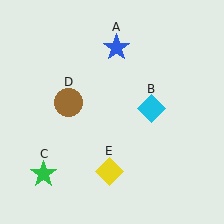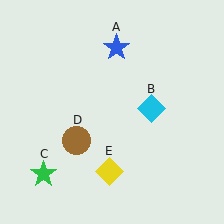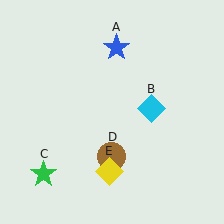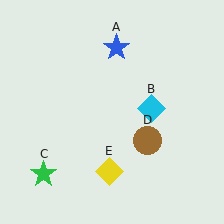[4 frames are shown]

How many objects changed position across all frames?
1 object changed position: brown circle (object D).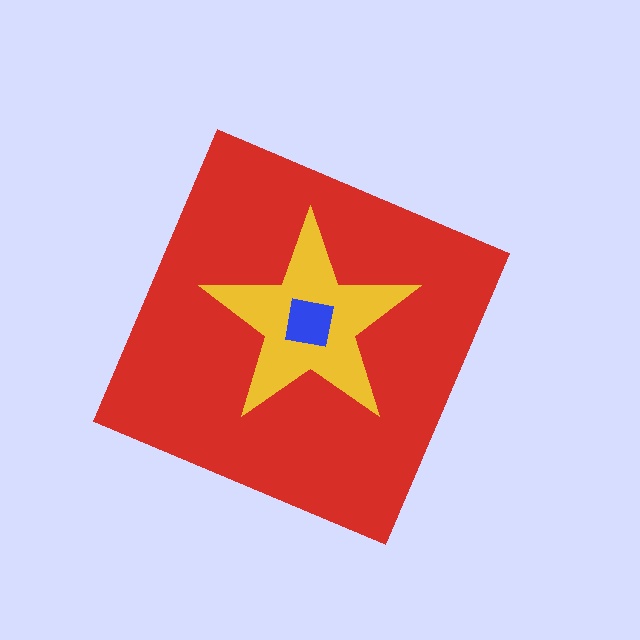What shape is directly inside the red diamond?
The yellow star.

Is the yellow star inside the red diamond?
Yes.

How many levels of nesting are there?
3.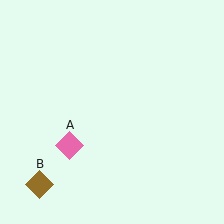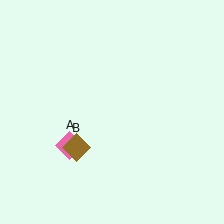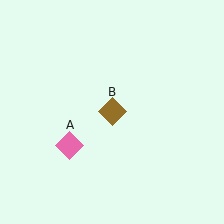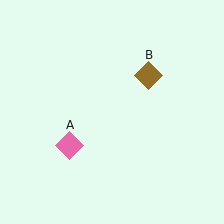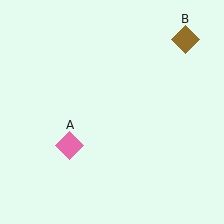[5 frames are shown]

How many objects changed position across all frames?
1 object changed position: brown diamond (object B).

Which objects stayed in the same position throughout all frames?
Pink diamond (object A) remained stationary.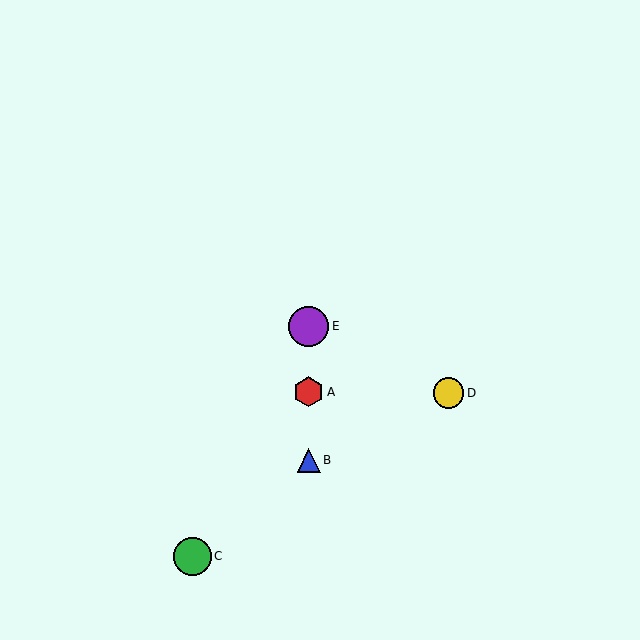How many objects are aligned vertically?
3 objects (A, B, E) are aligned vertically.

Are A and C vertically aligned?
No, A is at x≈309 and C is at x≈193.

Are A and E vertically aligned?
Yes, both are at x≈309.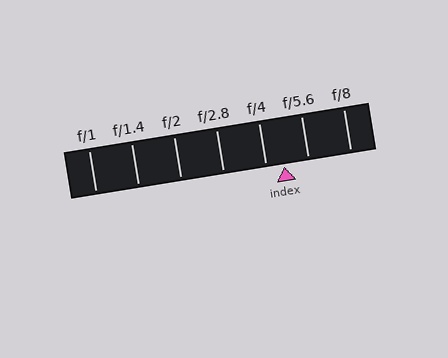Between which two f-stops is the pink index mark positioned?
The index mark is between f/4 and f/5.6.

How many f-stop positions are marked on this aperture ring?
There are 7 f-stop positions marked.